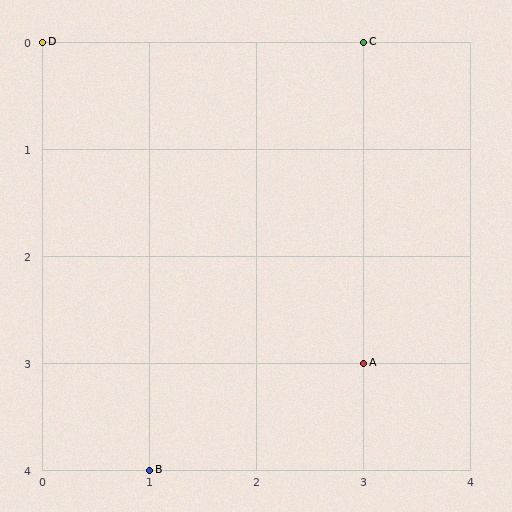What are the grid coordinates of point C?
Point C is at grid coordinates (3, 0).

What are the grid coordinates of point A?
Point A is at grid coordinates (3, 3).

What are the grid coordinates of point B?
Point B is at grid coordinates (1, 4).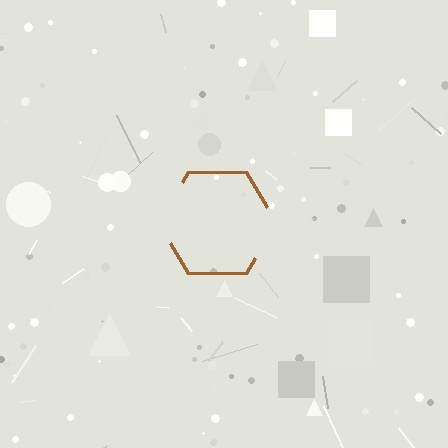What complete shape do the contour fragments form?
The contour fragments form a hexagon.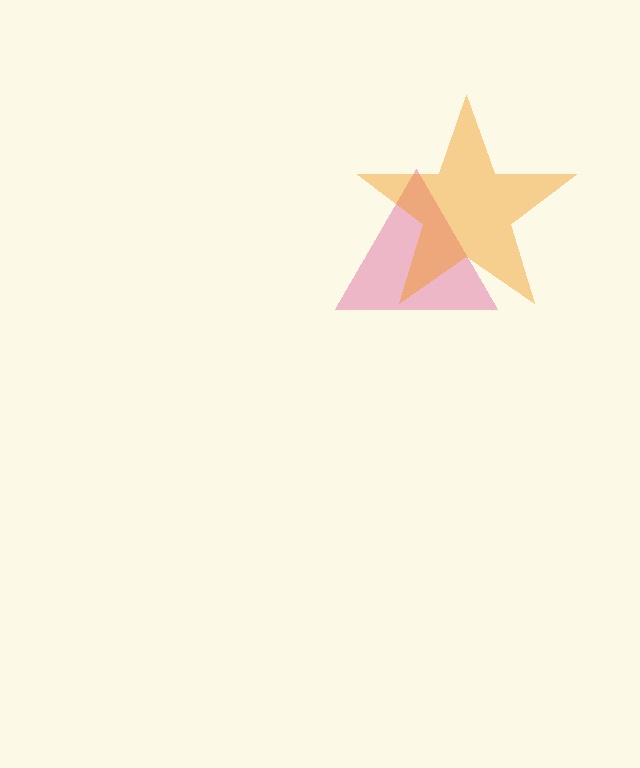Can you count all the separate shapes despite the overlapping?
Yes, there are 2 separate shapes.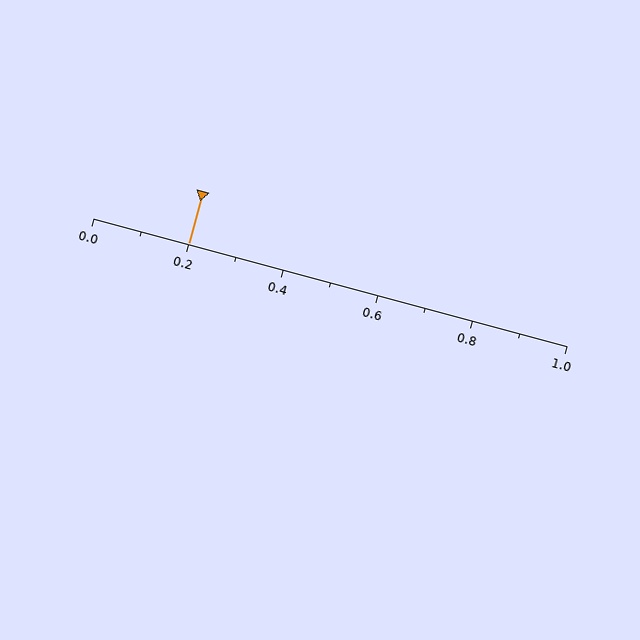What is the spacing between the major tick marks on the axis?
The major ticks are spaced 0.2 apart.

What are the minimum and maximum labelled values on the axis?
The axis runs from 0.0 to 1.0.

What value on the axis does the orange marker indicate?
The marker indicates approximately 0.2.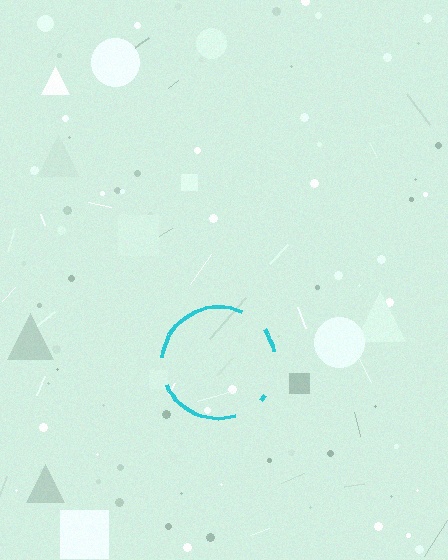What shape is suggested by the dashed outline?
The dashed outline suggests a circle.